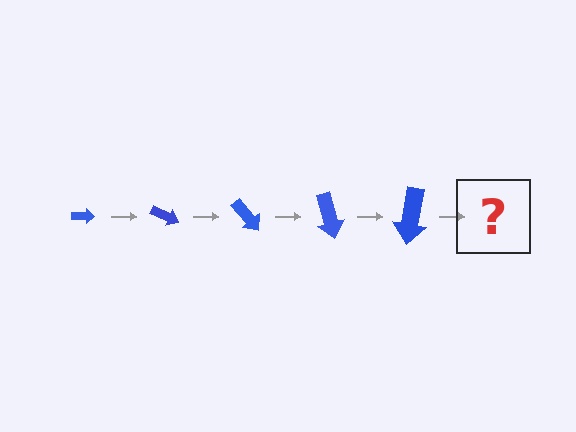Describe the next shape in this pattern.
It should be an arrow, larger than the previous one and rotated 125 degrees from the start.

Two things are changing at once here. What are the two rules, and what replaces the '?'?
The two rules are that the arrow grows larger each step and it rotates 25 degrees each step. The '?' should be an arrow, larger than the previous one and rotated 125 degrees from the start.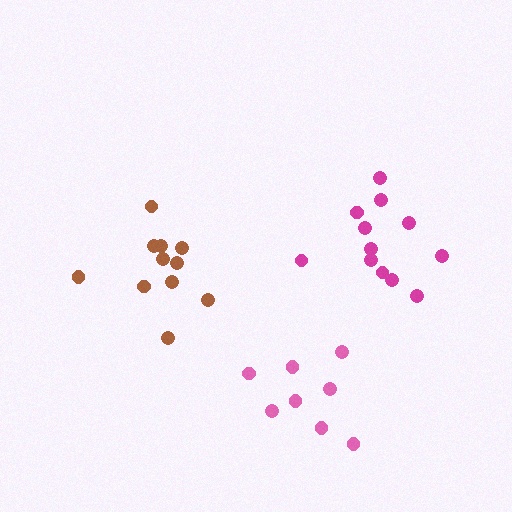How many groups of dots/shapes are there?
There are 3 groups.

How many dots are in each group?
Group 1: 11 dots, Group 2: 8 dots, Group 3: 12 dots (31 total).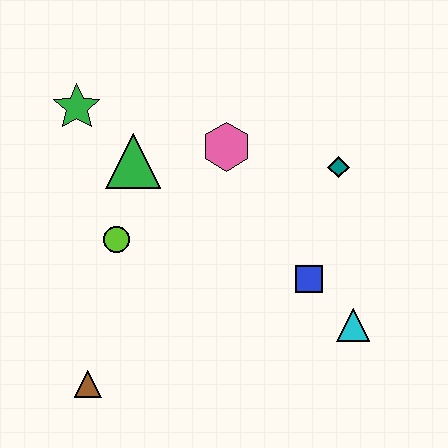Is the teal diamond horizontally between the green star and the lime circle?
No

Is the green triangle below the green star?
Yes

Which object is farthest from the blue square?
The green star is farthest from the blue square.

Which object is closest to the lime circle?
The green triangle is closest to the lime circle.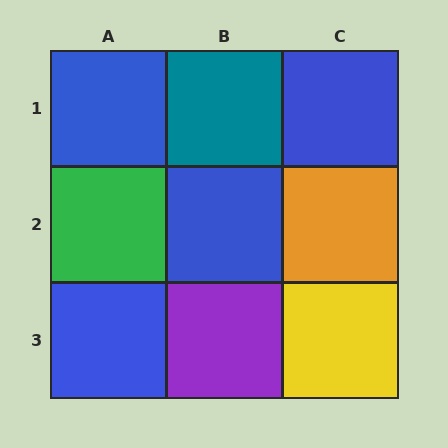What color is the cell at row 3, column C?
Yellow.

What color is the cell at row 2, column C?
Orange.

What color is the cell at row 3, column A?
Blue.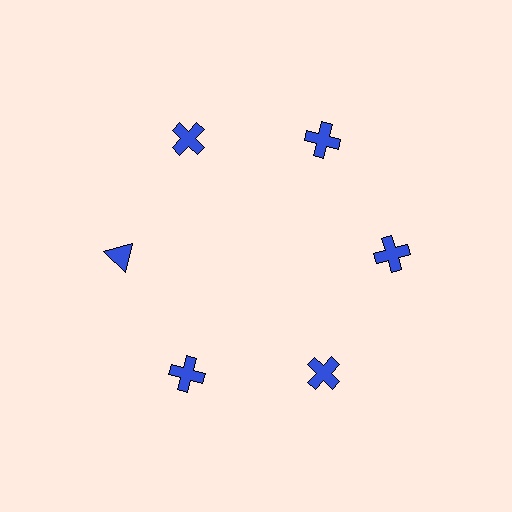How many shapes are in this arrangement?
There are 6 shapes arranged in a ring pattern.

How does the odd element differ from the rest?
It has a different shape: triangle instead of cross.